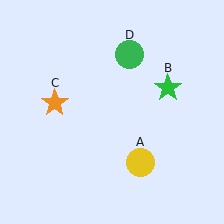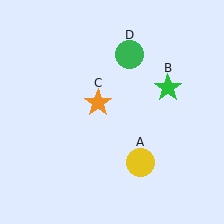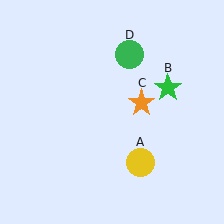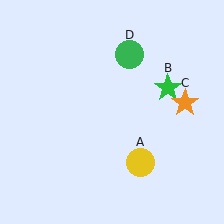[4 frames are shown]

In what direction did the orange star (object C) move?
The orange star (object C) moved right.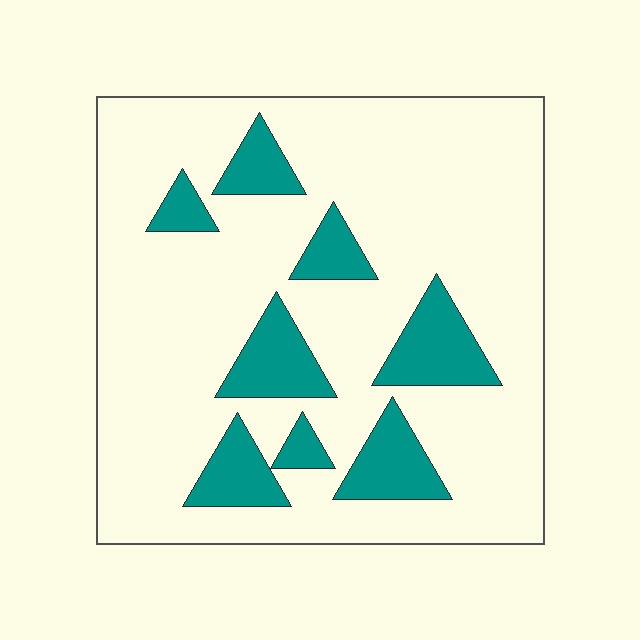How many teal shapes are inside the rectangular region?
8.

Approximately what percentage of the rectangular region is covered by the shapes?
Approximately 20%.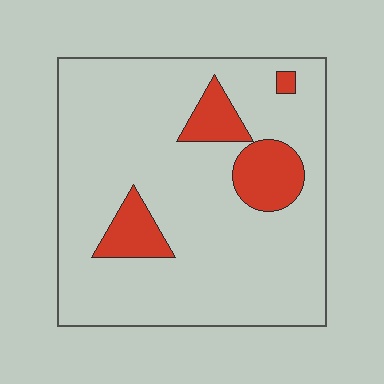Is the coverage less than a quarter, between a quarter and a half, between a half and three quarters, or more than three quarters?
Less than a quarter.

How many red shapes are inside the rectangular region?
4.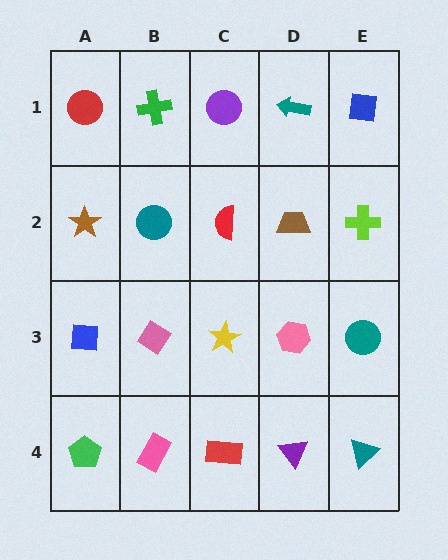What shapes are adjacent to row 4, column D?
A pink hexagon (row 3, column D), a red rectangle (row 4, column C), a teal triangle (row 4, column E).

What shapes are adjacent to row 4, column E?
A teal circle (row 3, column E), a purple triangle (row 4, column D).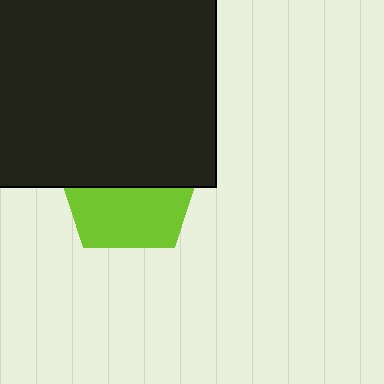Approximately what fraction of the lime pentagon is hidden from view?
Roughly 53% of the lime pentagon is hidden behind the black square.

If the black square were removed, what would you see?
You would see the complete lime pentagon.